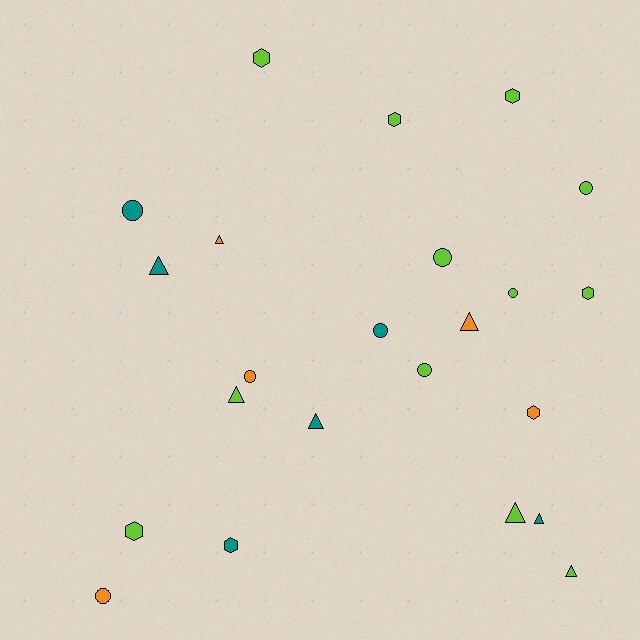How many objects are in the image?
There are 23 objects.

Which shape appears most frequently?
Triangle, with 8 objects.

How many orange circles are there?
There are 2 orange circles.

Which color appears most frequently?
Lime, with 12 objects.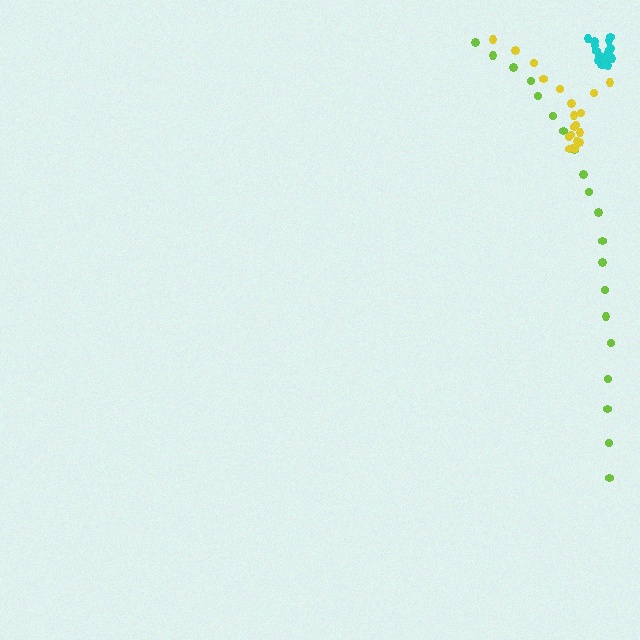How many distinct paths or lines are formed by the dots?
There are 3 distinct paths.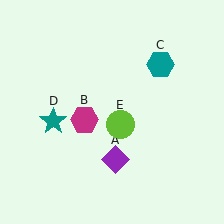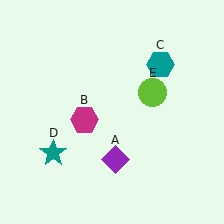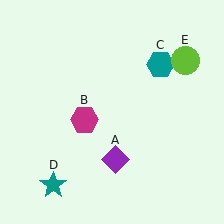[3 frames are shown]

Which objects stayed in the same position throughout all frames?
Purple diamond (object A) and magenta hexagon (object B) and teal hexagon (object C) remained stationary.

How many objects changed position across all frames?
2 objects changed position: teal star (object D), lime circle (object E).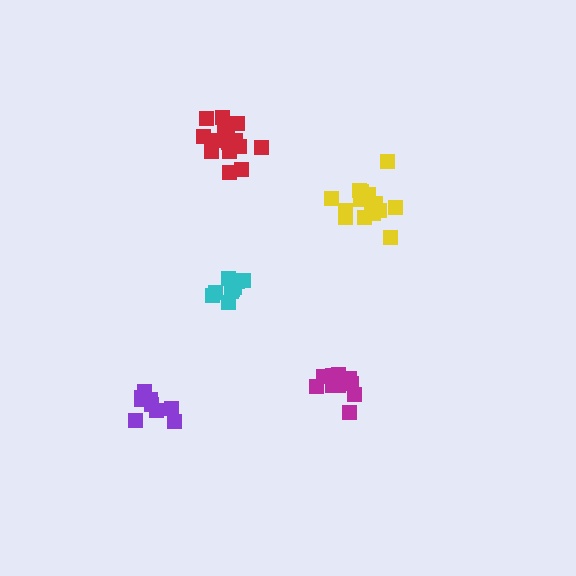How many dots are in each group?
Group 1: 15 dots, Group 2: 13 dots, Group 3: 15 dots, Group 4: 9 dots, Group 5: 9 dots (61 total).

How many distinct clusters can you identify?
There are 5 distinct clusters.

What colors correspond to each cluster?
The clusters are colored: yellow, magenta, red, purple, cyan.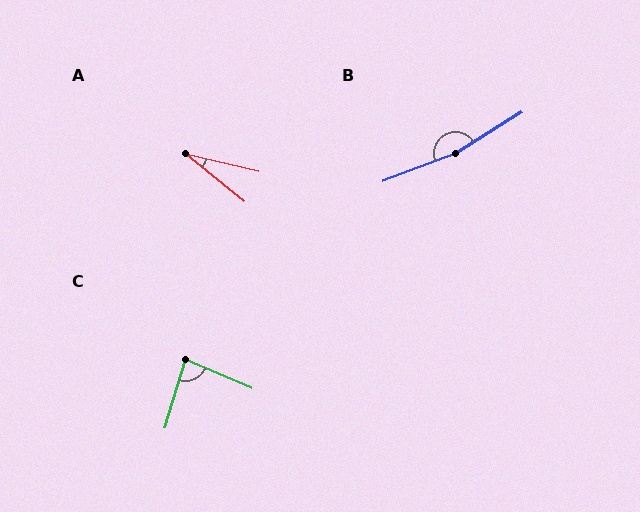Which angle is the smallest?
A, at approximately 25 degrees.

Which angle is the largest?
B, at approximately 168 degrees.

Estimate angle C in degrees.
Approximately 84 degrees.